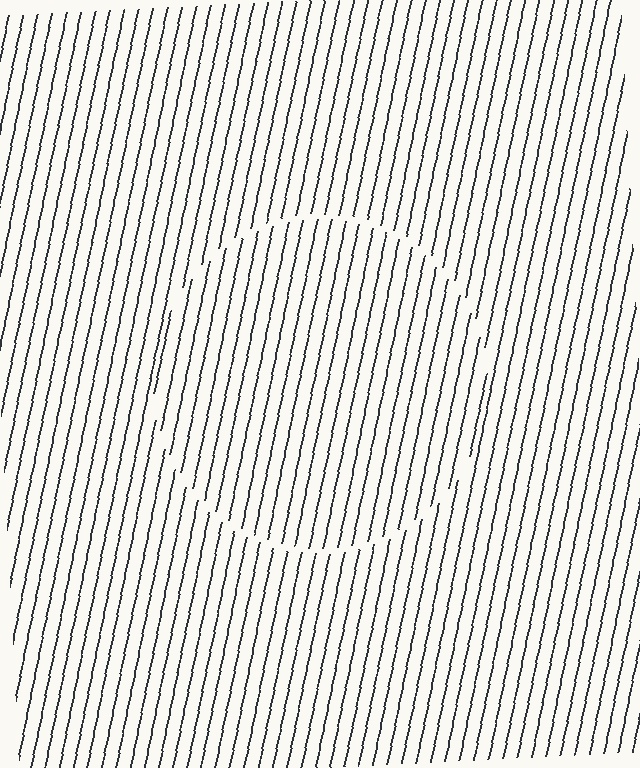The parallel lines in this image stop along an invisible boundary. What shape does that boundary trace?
An illusory circle. The interior of the shape contains the same grating, shifted by half a period — the contour is defined by the phase discontinuity where line-ends from the inner and outer gratings abut.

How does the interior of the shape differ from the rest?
The interior of the shape contains the same grating, shifted by half a period — the contour is defined by the phase discontinuity where line-ends from the inner and outer gratings abut.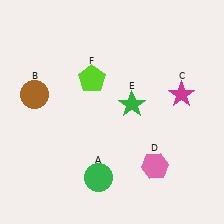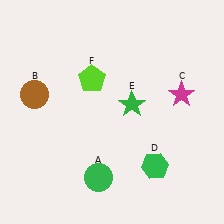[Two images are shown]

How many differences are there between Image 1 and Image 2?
There is 1 difference between the two images.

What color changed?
The hexagon (D) changed from pink in Image 1 to green in Image 2.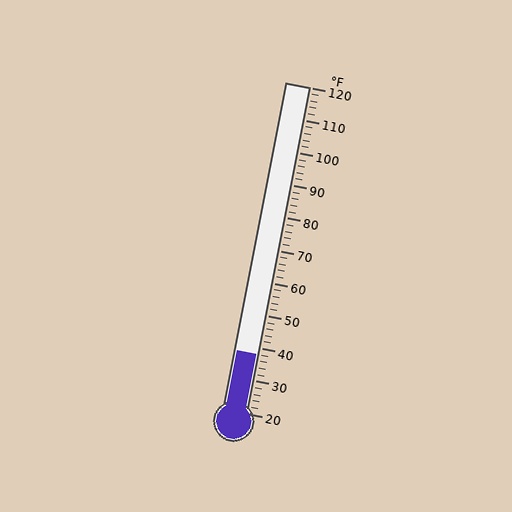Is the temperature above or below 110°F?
The temperature is below 110°F.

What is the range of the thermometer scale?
The thermometer scale ranges from 20°F to 120°F.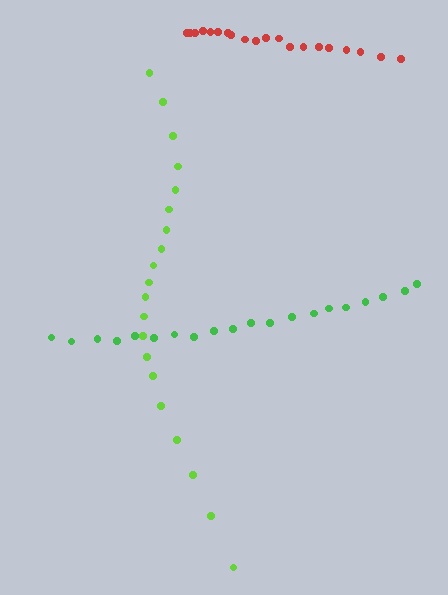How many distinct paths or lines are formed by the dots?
There are 3 distinct paths.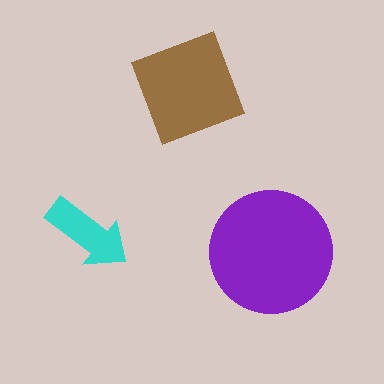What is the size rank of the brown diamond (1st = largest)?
2nd.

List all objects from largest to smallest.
The purple circle, the brown diamond, the cyan arrow.